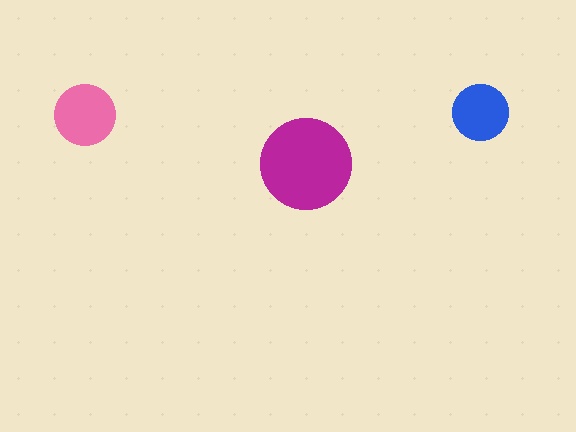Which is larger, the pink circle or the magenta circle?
The magenta one.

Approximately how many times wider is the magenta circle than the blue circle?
About 1.5 times wider.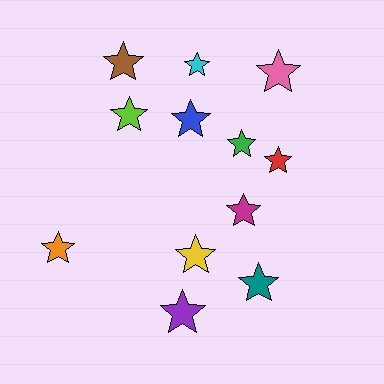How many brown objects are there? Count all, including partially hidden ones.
There is 1 brown object.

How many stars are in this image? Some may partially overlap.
There are 12 stars.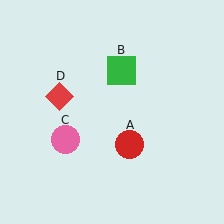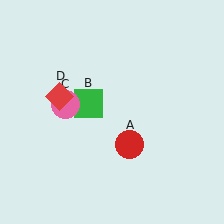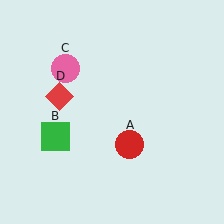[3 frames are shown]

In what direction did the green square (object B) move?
The green square (object B) moved down and to the left.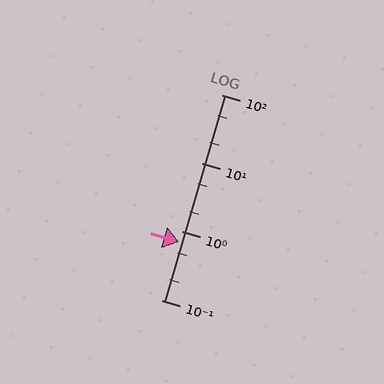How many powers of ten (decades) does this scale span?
The scale spans 3 decades, from 0.1 to 100.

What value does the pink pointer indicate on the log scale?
The pointer indicates approximately 0.71.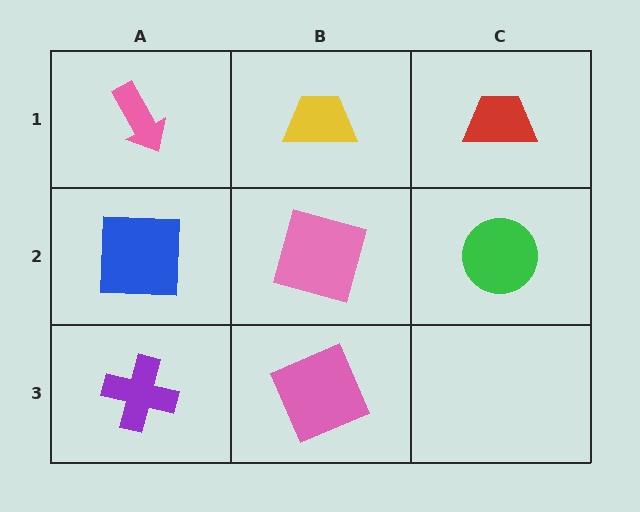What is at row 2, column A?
A blue square.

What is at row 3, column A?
A purple cross.